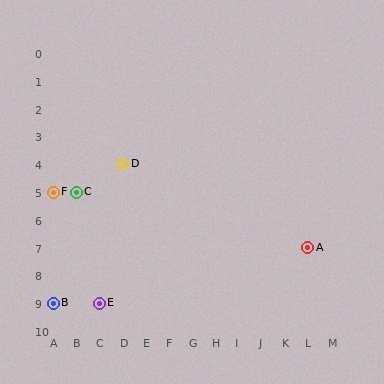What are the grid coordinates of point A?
Point A is at grid coordinates (L, 7).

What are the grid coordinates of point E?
Point E is at grid coordinates (C, 9).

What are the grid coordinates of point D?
Point D is at grid coordinates (D, 4).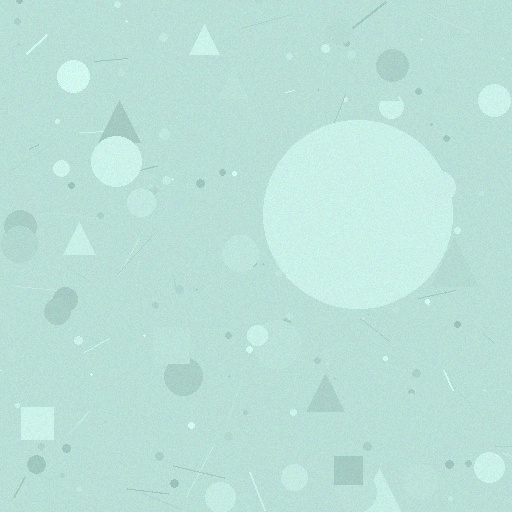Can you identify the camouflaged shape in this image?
The camouflaged shape is a circle.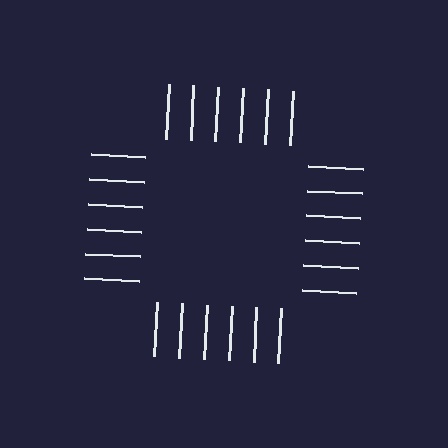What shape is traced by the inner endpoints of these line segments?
An illusory square — the line segments terminate on its edges but no continuous stroke is drawn.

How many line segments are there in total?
24 — 6 along each of the 4 edges.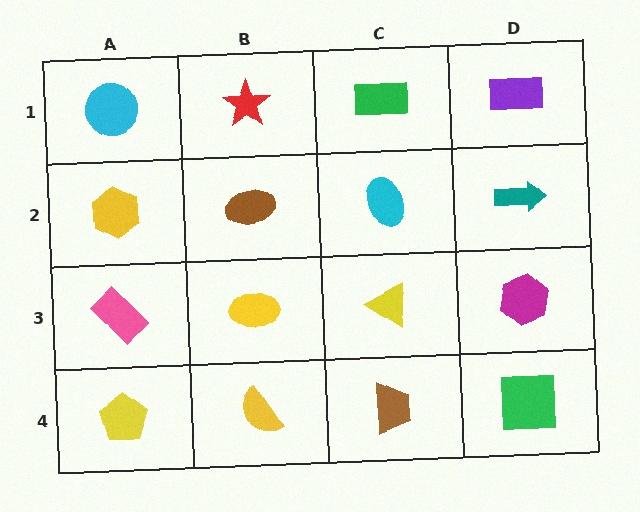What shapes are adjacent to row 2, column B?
A red star (row 1, column B), a yellow ellipse (row 3, column B), a yellow hexagon (row 2, column A), a cyan ellipse (row 2, column C).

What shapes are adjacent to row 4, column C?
A yellow triangle (row 3, column C), a yellow semicircle (row 4, column B), a green square (row 4, column D).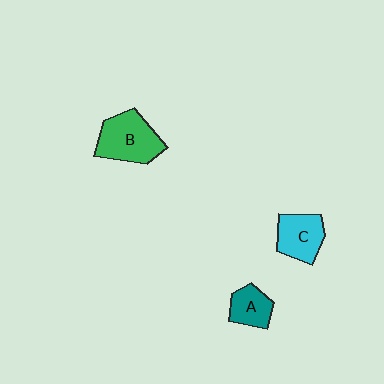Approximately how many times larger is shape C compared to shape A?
Approximately 1.4 times.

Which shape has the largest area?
Shape B (green).